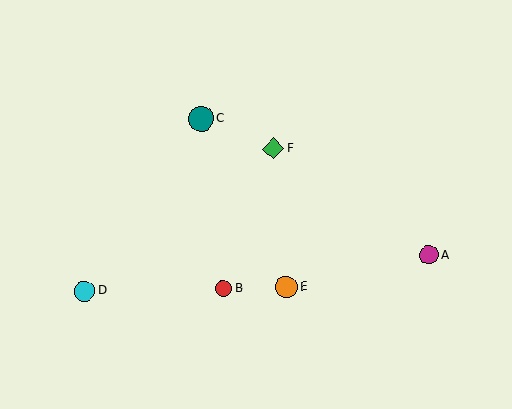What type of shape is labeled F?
Shape F is a green diamond.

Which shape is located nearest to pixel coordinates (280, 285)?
The orange circle (labeled E) at (286, 287) is nearest to that location.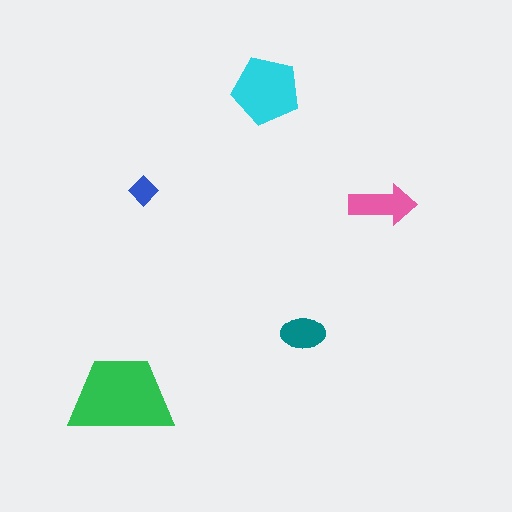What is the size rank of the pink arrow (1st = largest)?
3rd.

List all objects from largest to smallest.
The green trapezoid, the cyan pentagon, the pink arrow, the teal ellipse, the blue diamond.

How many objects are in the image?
There are 5 objects in the image.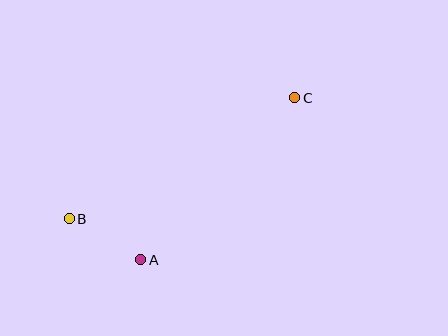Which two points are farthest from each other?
Points B and C are farthest from each other.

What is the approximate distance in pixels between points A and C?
The distance between A and C is approximately 224 pixels.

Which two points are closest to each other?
Points A and B are closest to each other.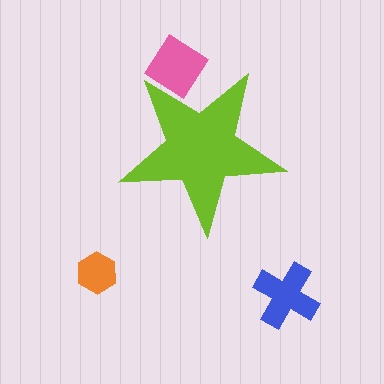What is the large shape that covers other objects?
A lime star.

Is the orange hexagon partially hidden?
No, the orange hexagon is fully visible.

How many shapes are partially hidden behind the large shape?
1 shape is partially hidden.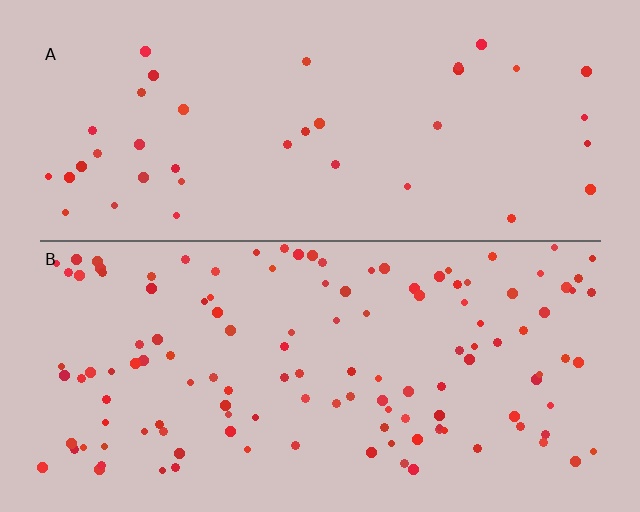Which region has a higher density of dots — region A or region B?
B (the bottom).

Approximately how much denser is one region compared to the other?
Approximately 3.1× — region B over region A.